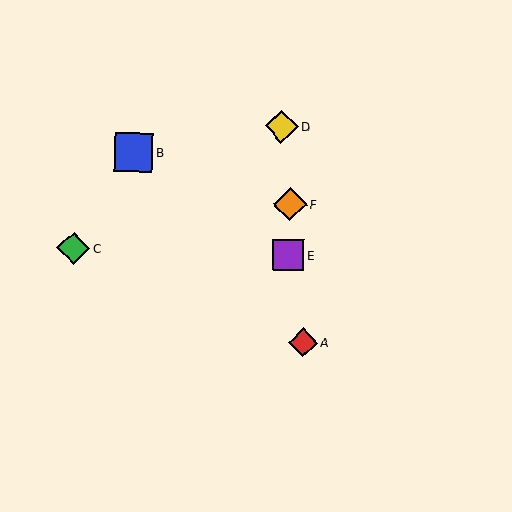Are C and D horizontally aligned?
No, C is at y≈248 and D is at y≈126.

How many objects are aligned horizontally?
2 objects (C, E) are aligned horizontally.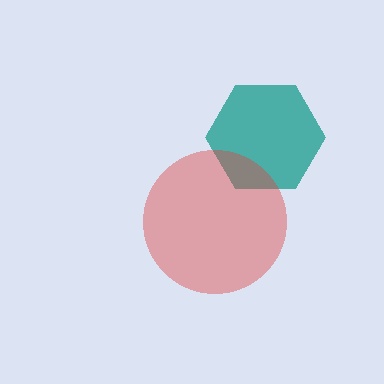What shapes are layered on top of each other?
The layered shapes are: a teal hexagon, a red circle.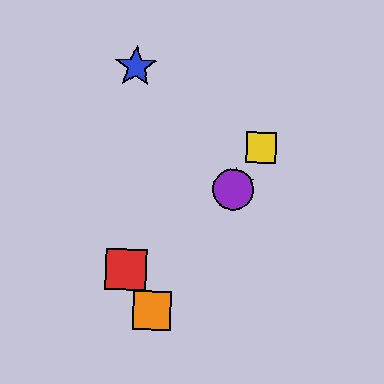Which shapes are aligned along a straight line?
The green star, the yellow square, the purple circle, the orange square are aligned along a straight line.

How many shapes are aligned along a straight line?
4 shapes (the green star, the yellow square, the purple circle, the orange square) are aligned along a straight line.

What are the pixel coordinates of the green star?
The green star is at (236, 185).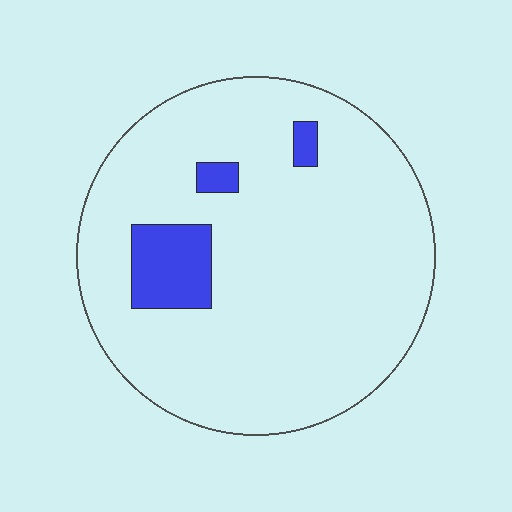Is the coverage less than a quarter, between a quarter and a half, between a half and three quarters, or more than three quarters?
Less than a quarter.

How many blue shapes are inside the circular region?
3.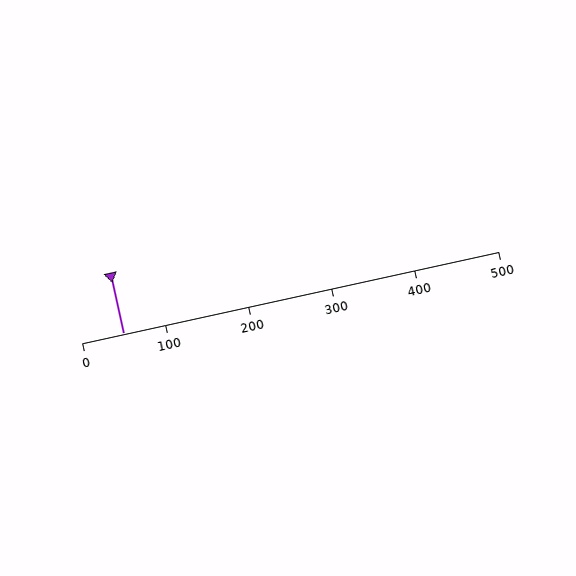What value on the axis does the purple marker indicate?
The marker indicates approximately 50.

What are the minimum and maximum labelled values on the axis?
The axis runs from 0 to 500.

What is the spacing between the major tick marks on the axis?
The major ticks are spaced 100 apart.